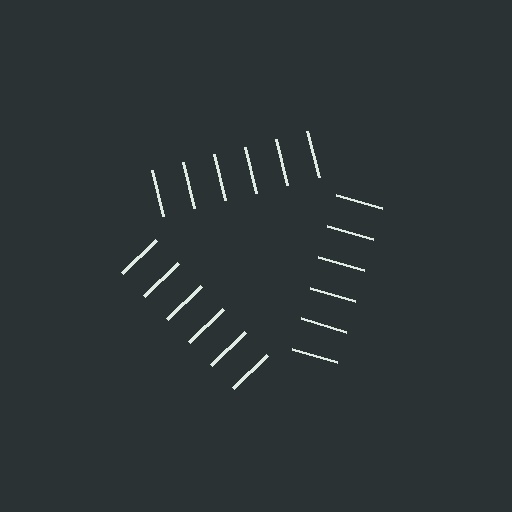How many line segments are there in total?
18 — 6 along each of the 3 edges.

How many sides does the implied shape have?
3 sides — the line-ends trace a triangle.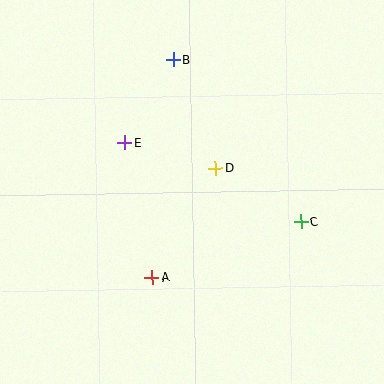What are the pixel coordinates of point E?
Point E is at (125, 143).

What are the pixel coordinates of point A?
Point A is at (152, 277).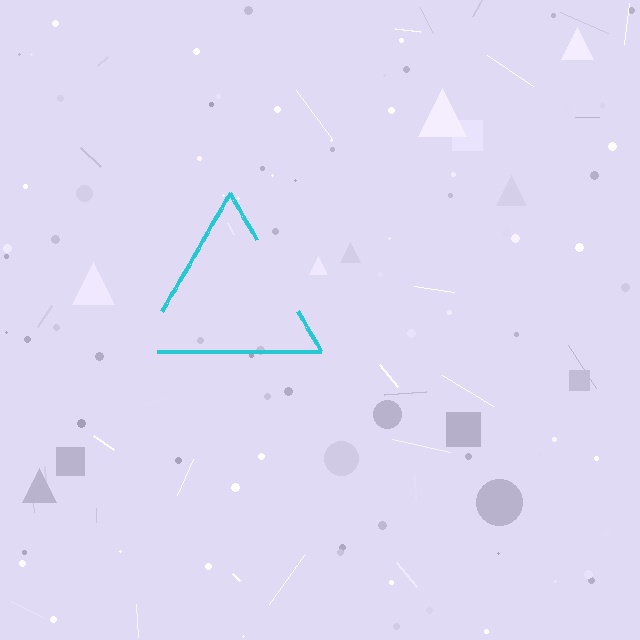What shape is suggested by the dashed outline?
The dashed outline suggests a triangle.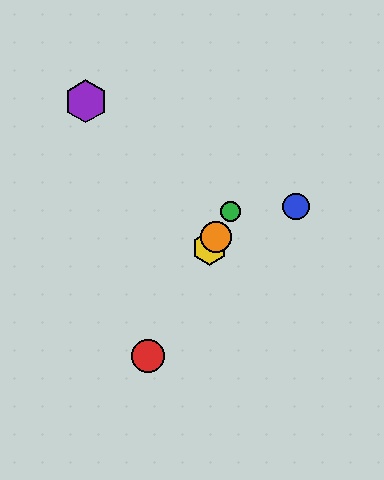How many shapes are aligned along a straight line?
4 shapes (the red circle, the green circle, the yellow hexagon, the orange circle) are aligned along a straight line.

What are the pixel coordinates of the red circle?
The red circle is at (148, 356).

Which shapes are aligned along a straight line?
The red circle, the green circle, the yellow hexagon, the orange circle are aligned along a straight line.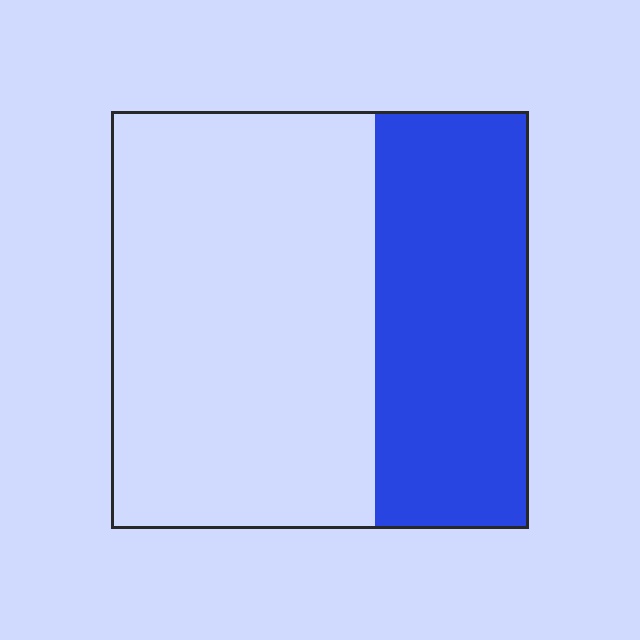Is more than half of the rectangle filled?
No.